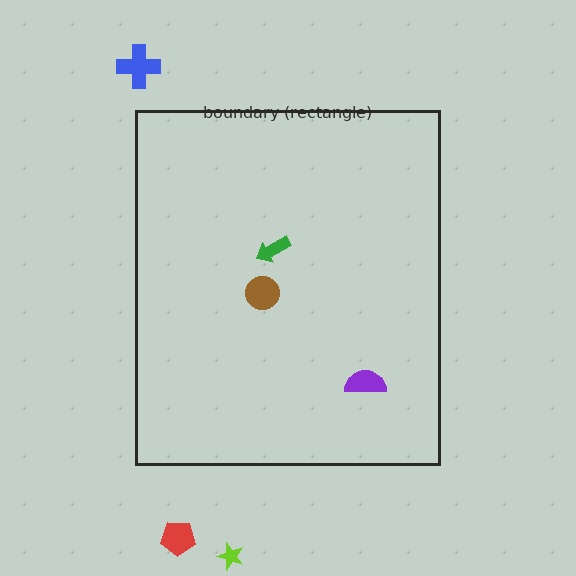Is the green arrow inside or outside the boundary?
Inside.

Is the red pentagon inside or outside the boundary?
Outside.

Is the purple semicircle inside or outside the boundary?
Inside.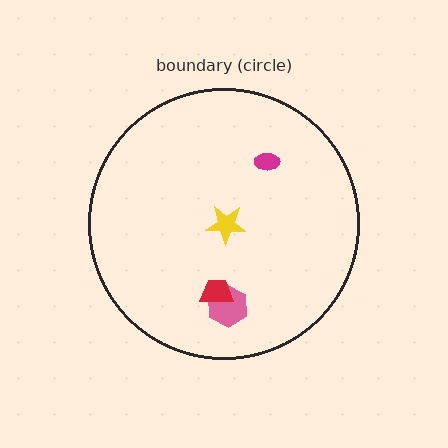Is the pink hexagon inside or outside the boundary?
Inside.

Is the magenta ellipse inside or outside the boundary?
Inside.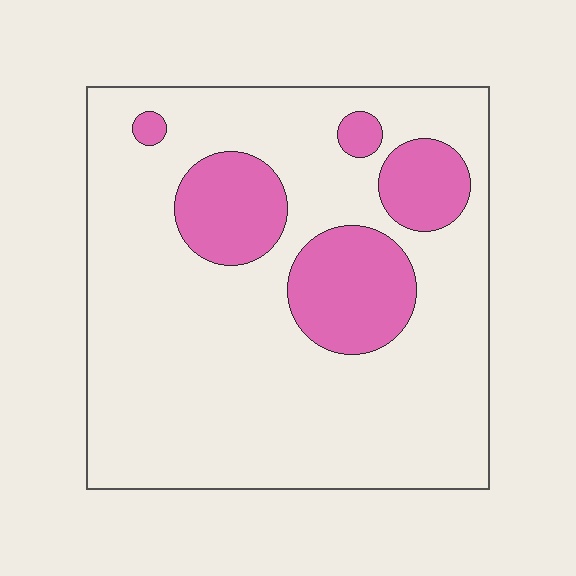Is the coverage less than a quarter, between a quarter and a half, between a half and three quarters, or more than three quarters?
Less than a quarter.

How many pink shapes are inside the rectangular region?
5.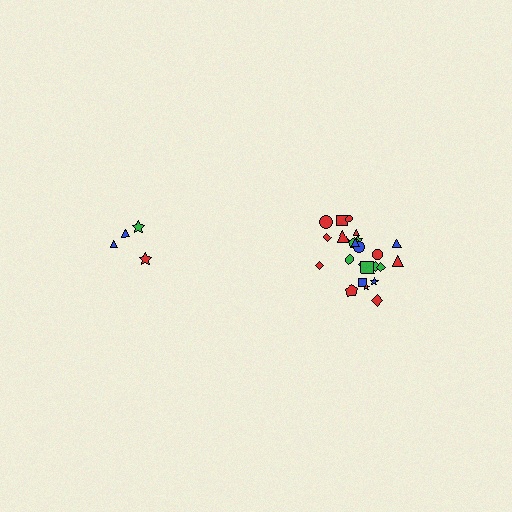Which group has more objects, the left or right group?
The right group.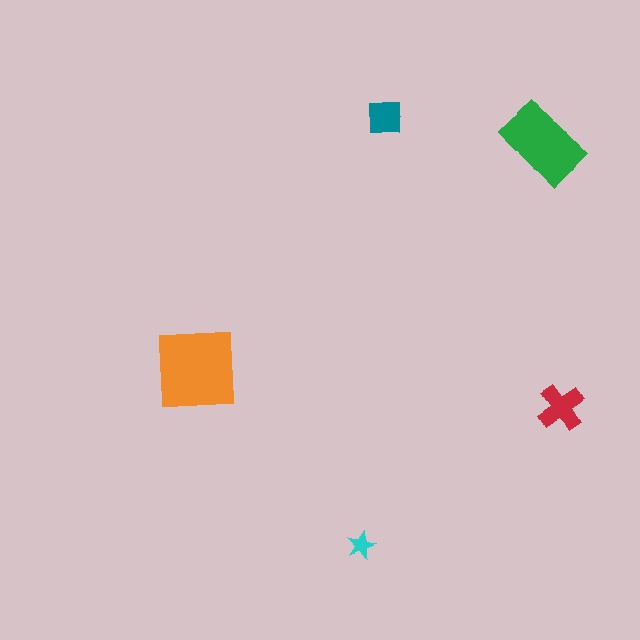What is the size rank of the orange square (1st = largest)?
1st.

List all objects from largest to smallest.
The orange square, the green rectangle, the red cross, the teal square, the cyan star.